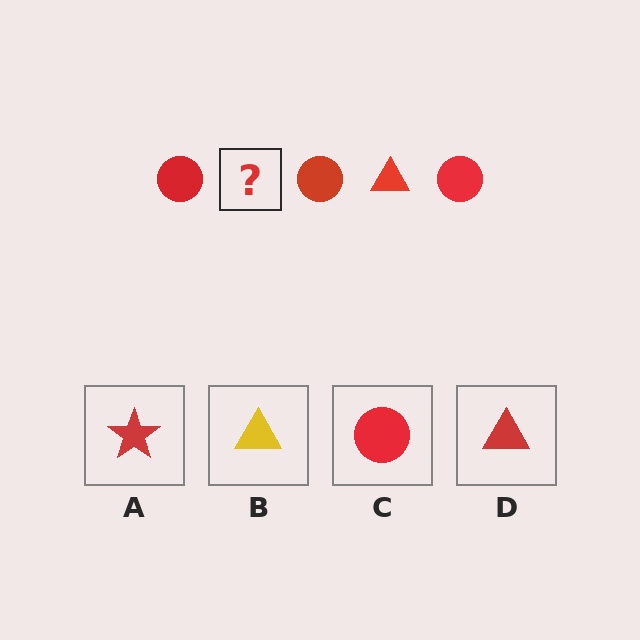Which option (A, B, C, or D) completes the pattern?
D.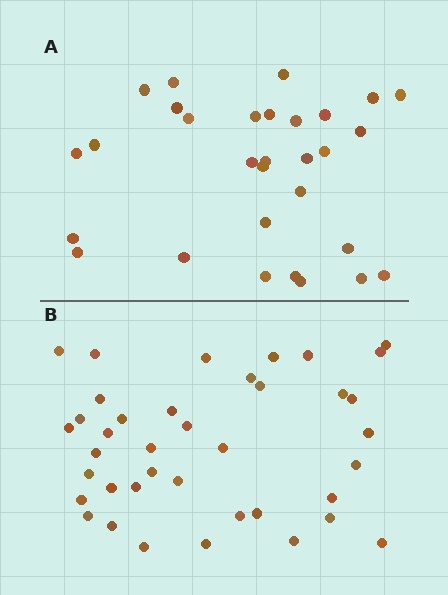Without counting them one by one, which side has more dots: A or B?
Region B (the bottom region) has more dots.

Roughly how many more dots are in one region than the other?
Region B has roughly 8 or so more dots than region A.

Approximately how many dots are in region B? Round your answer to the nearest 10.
About 40 dots. (The exact count is 39, which rounds to 40.)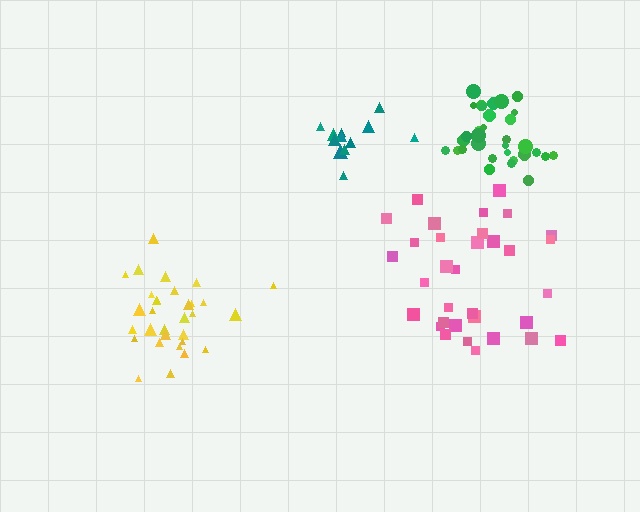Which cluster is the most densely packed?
Green.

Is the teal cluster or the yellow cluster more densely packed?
Yellow.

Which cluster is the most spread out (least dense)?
Pink.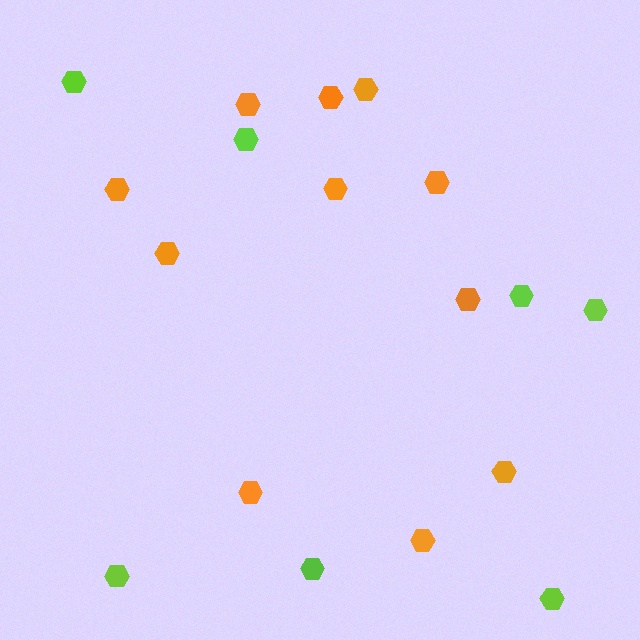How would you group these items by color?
There are 2 groups: one group of lime hexagons (7) and one group of orange hexagons (11).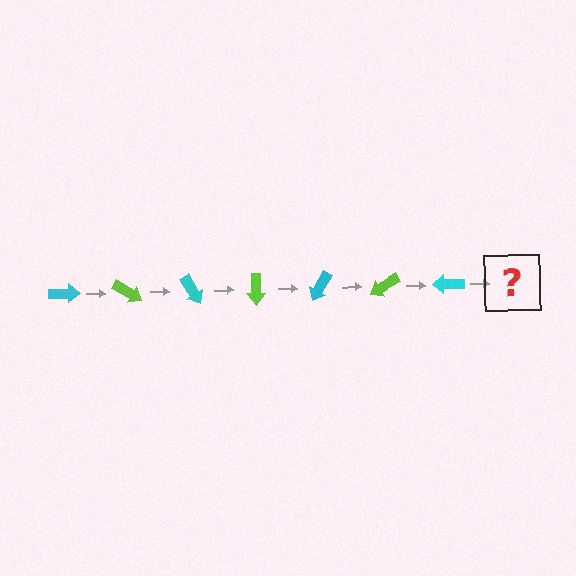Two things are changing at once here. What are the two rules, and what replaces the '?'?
The two rules are that it rotates 30 degrees each step and the color cycles through cyan and lime. The '?' should be a lime arrow, rotated 210 degrees from the start.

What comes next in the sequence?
The next element should be a lime arrow, rotated 210 degrees from the start.